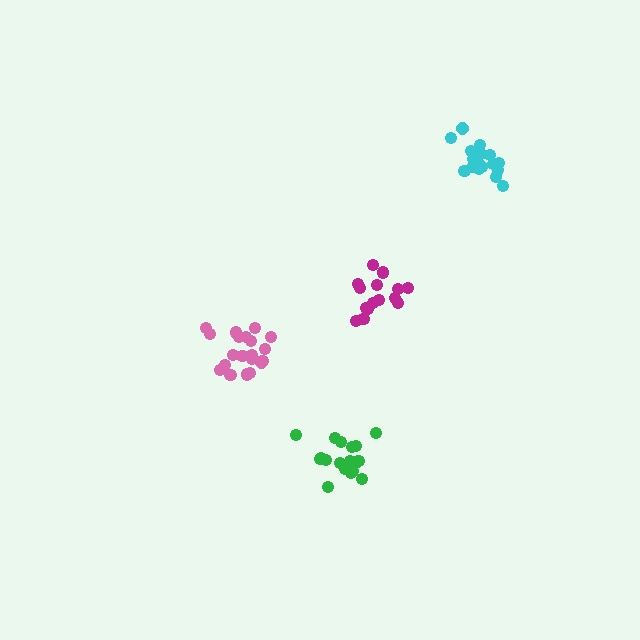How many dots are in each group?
Group 1: 15 dots, Group 2: 20 dots, Group 3: 18 dots, Group 4: 20 dots (73 total).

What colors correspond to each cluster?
The clusters are colored: magenta, cyan, green, pink.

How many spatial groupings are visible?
There are 4 spatial groupings.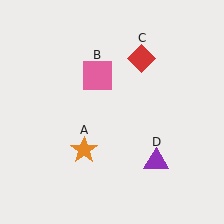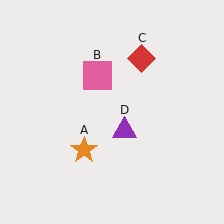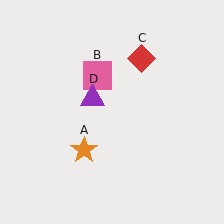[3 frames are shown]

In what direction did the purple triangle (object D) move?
The purple triangle (object D) moved up and to the left.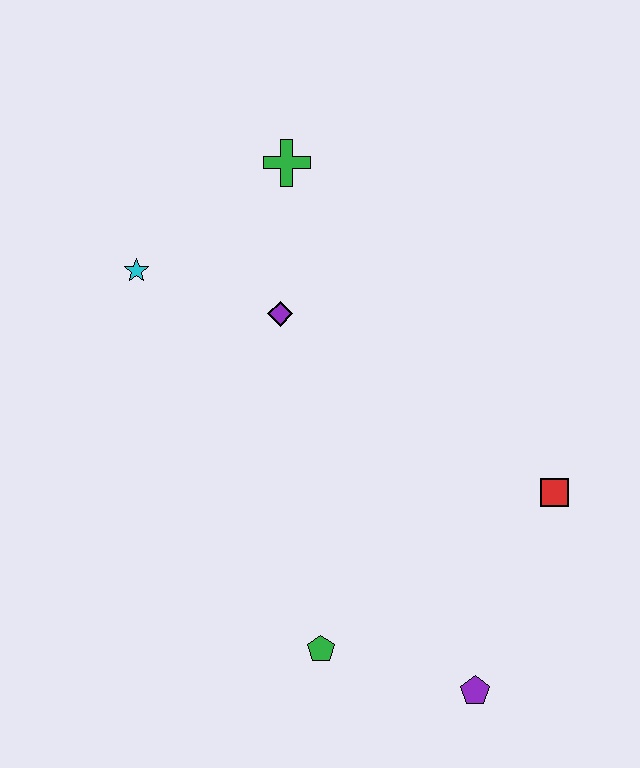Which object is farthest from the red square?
The cyan star is farthest from the red square.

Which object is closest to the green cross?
The purple diamond is closest to the green cross.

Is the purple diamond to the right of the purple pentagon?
No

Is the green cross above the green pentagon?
Yes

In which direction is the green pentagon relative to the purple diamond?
The green pentagon is below the purple diamond.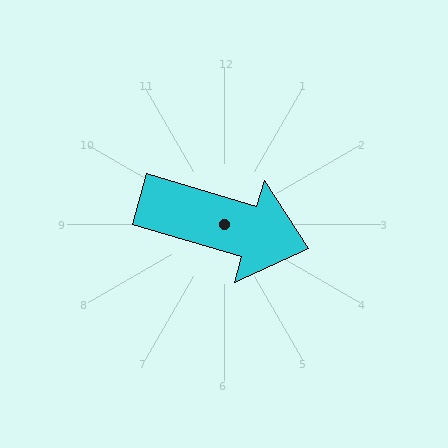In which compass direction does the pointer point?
East.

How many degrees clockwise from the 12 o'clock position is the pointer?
Approximately 106 degrees.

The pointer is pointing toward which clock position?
Roughly 4 o'clock.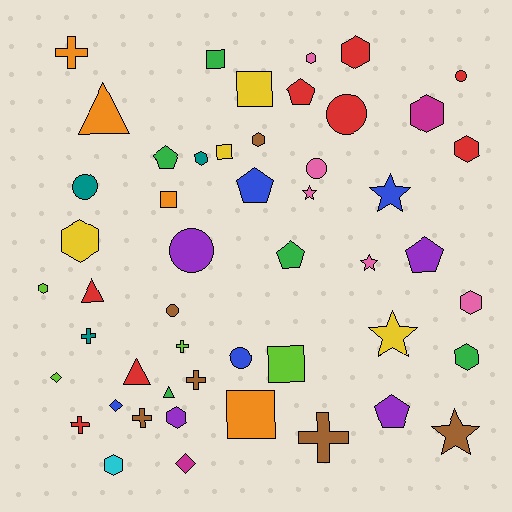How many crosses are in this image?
There are 7 crosses.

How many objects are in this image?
There are 50 objects.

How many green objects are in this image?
There are 5 green objects.